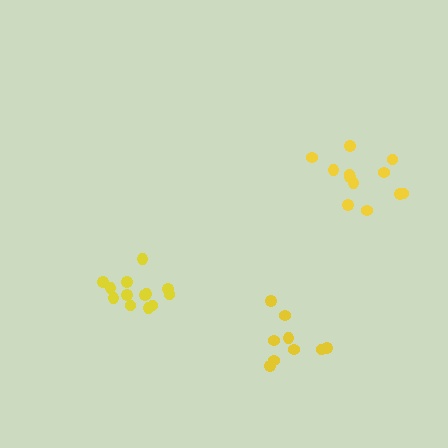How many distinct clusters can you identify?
There are 3 distinct clusters.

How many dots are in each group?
Group 1: 12 dots, Group 2: 9 dots, Group 3: 13 dots (34 total).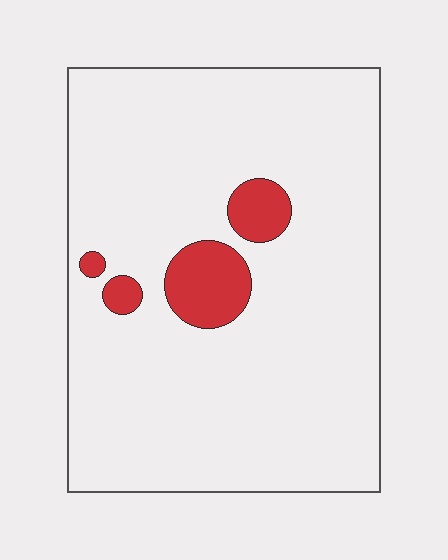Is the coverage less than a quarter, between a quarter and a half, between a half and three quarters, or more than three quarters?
Less than a quarter.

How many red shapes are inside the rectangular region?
4.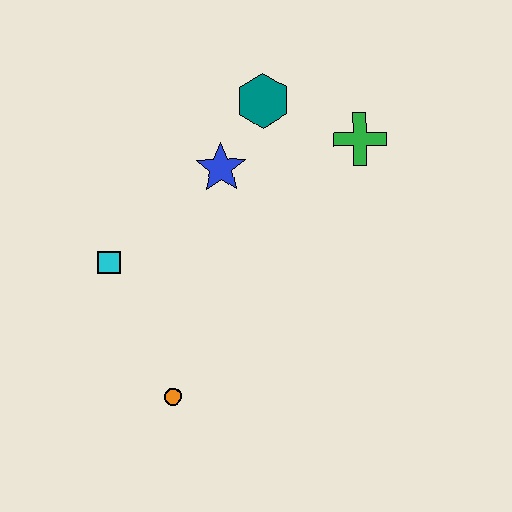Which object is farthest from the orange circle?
The green cross is farthest from the orange circle.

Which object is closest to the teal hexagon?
The blue star is closest to the teal hexagon.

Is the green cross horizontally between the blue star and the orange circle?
No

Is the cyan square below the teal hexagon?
Yes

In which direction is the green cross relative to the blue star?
The green cross is to the right of the blue star.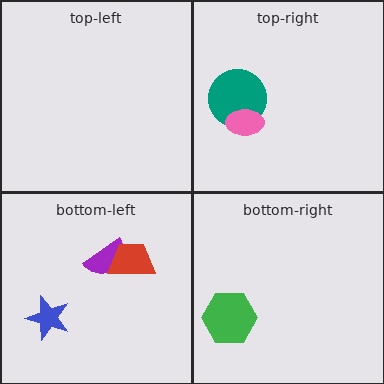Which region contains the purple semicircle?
The bottom-left region.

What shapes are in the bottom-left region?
The purple semicircle, the red trapezoid, the blue star.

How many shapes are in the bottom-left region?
3.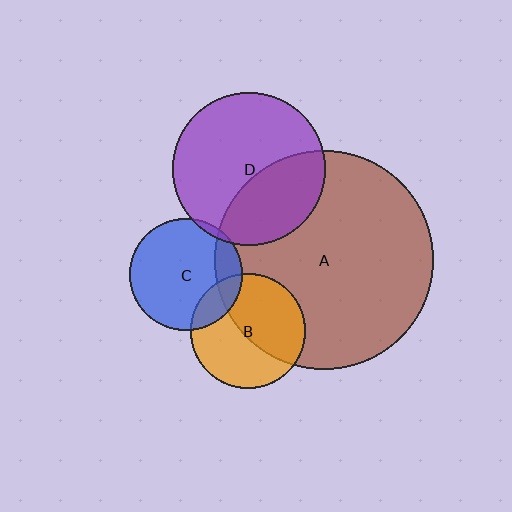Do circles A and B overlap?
Yes.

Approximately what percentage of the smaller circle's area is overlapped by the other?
Approximately 50%.